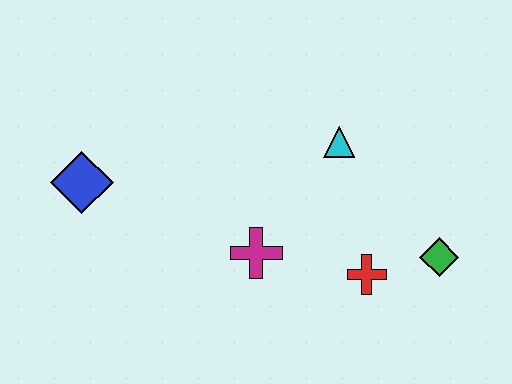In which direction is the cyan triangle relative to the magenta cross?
The cyan triangle is above the magenta cross.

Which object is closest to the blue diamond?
The magenta cross is closest to the blue diamond.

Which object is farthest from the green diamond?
The blue diamond is farthest from the green diamond.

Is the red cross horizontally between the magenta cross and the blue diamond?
No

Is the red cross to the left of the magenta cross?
No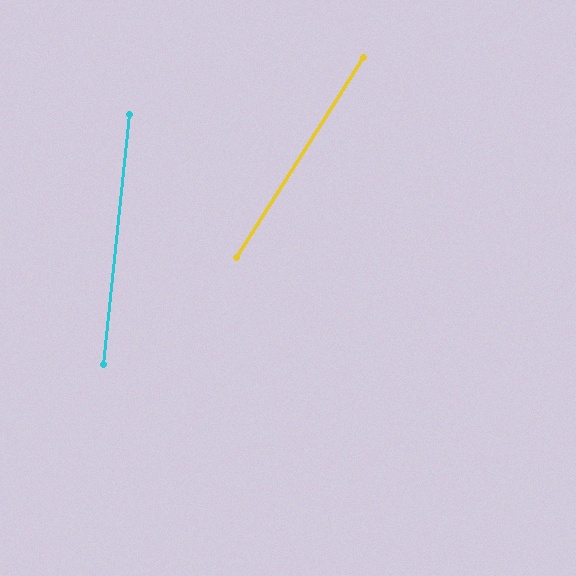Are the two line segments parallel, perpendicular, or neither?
Neither parallel nor perpendicular — they differ by about 26°.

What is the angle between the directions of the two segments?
Approximately 26 degrees.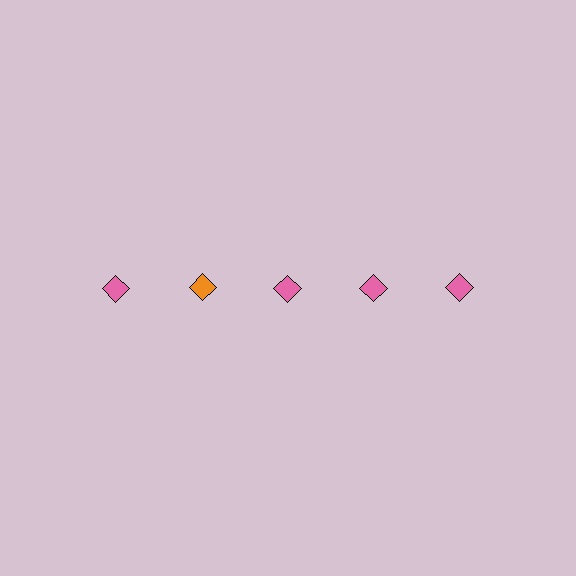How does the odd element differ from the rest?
It has a different color: orange instead of pink.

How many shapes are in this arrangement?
There are 5 shapes arranged in a grid pattern.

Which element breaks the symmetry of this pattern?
The orange diamond in the top row, second from left column breaks the symmetry. All other shapes are pink diamonds.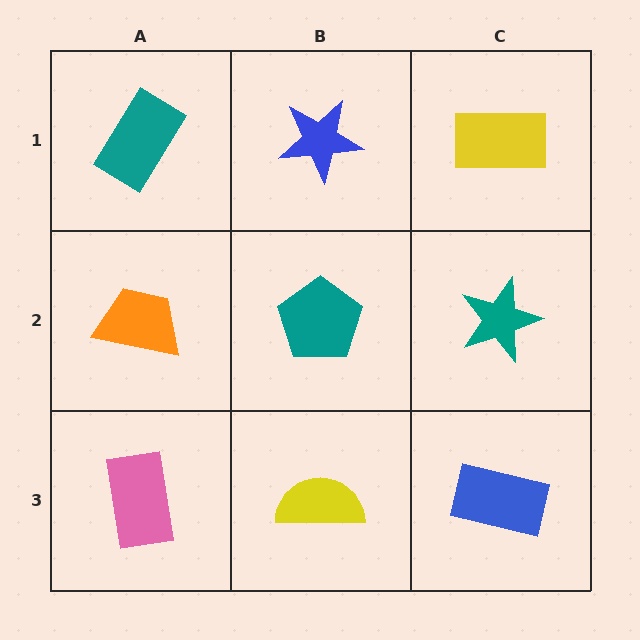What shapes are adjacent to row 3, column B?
A teal pentagon (row 2, column B), a pink rectangle (row 3, column A), a blue rectangle (row 3, column C).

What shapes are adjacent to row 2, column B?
A blue star (row 1, column B), a yellow semicircle (row 3, column B), an orange trapezoid (row 2, column A), a teal star (row 2, column C).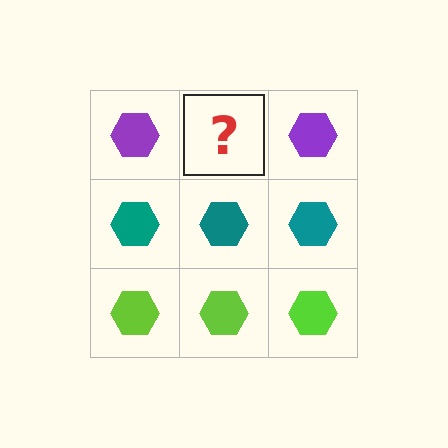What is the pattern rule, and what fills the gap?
The rule is that each row has a consistent color. The gap should be filled with a purple hexagon.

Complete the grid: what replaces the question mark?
The question mark should be replaced with a purple hexagon.